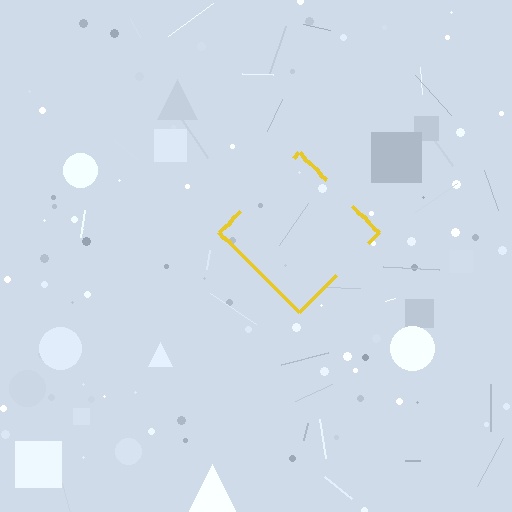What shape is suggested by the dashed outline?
The dashed outline suggests a diamond.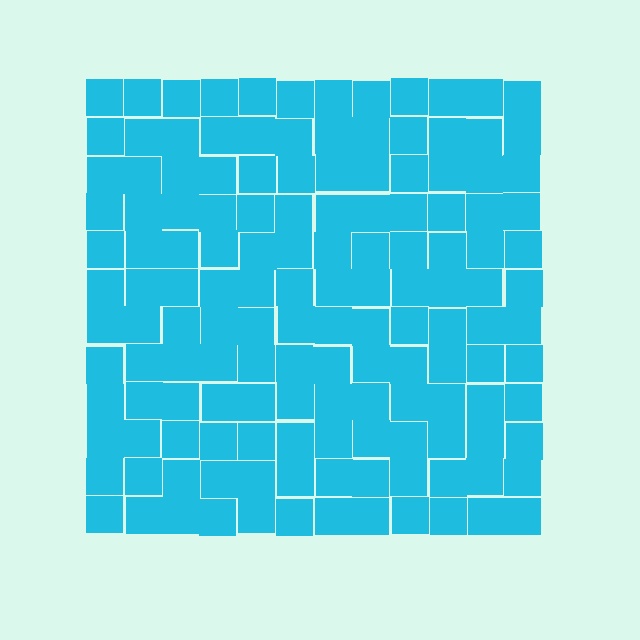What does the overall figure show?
The overall figure shows a square.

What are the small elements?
The small elements are squares.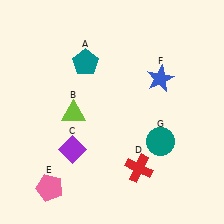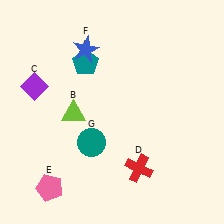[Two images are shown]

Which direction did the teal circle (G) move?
The teal circle (G) moved left.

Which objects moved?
The objects that moved are: the purple diamond (C), the blue star (F), the teal circle (G).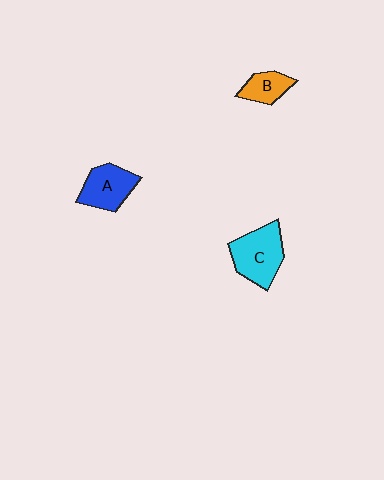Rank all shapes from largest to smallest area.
From largest to smallest: C (cyan), A (blue), B (orange).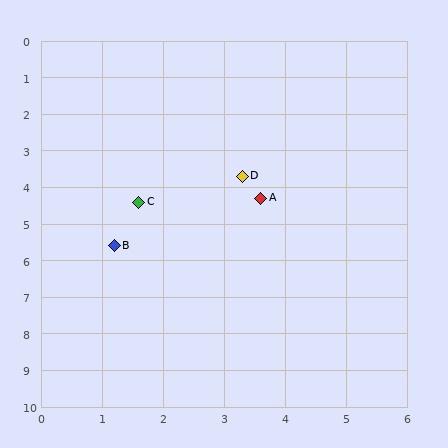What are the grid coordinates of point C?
Point C is at approximately (1.6, 4.4).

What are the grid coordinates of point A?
Point A is at approximately (3.6, 4.3).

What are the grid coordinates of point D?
Point D is at approximately (3.3, 3.7).